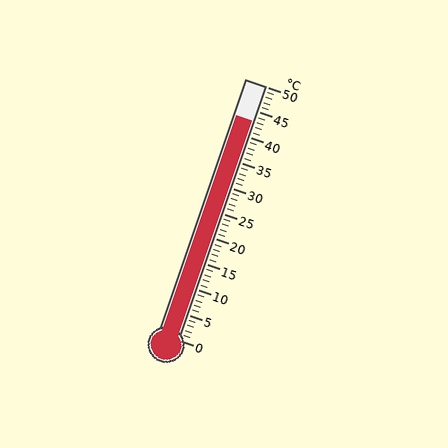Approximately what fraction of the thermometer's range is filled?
The thermometer is filled to approximately 85% of its range.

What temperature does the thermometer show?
The thermometer shows approximately 43°C.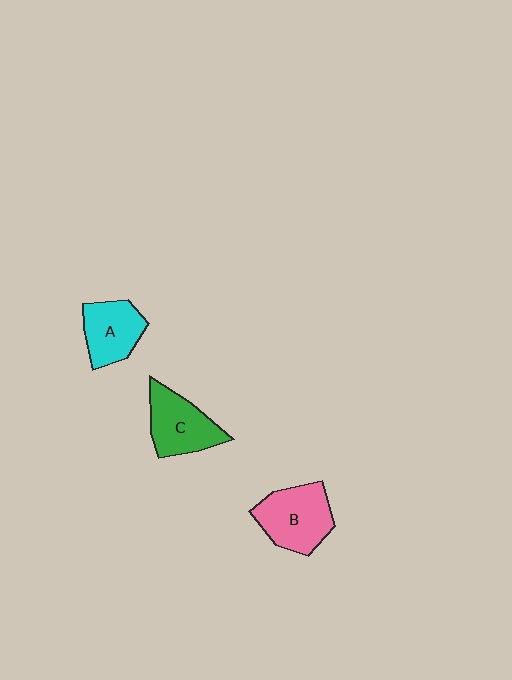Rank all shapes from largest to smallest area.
From largest to smallest: B (pink), C (green), A (cyan).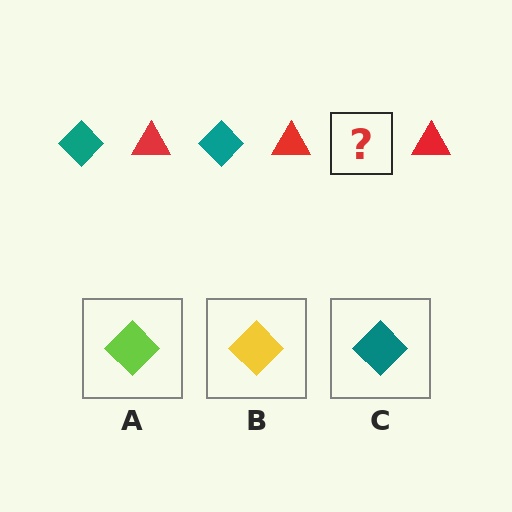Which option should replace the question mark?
Option C.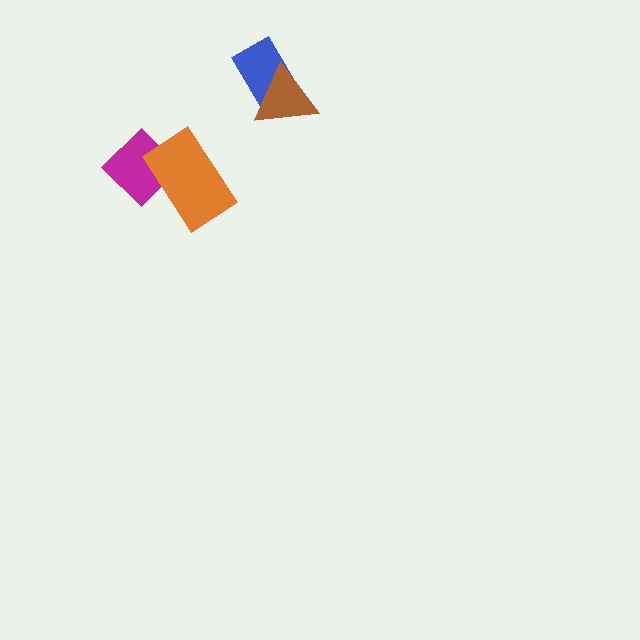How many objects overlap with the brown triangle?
1 object overlaps with the brown triangle.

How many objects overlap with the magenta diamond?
1 object overlaps with the magenta diamond.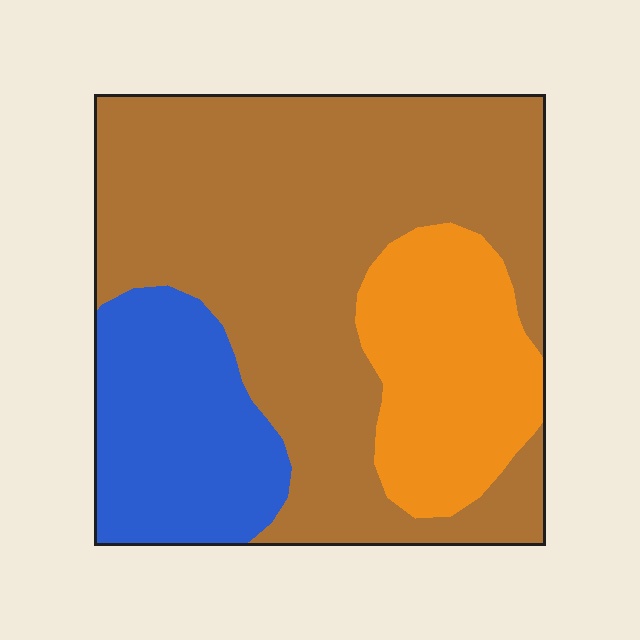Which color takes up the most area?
Brown, at roughly 60%.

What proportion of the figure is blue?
Blue covers about 20% of the figure.